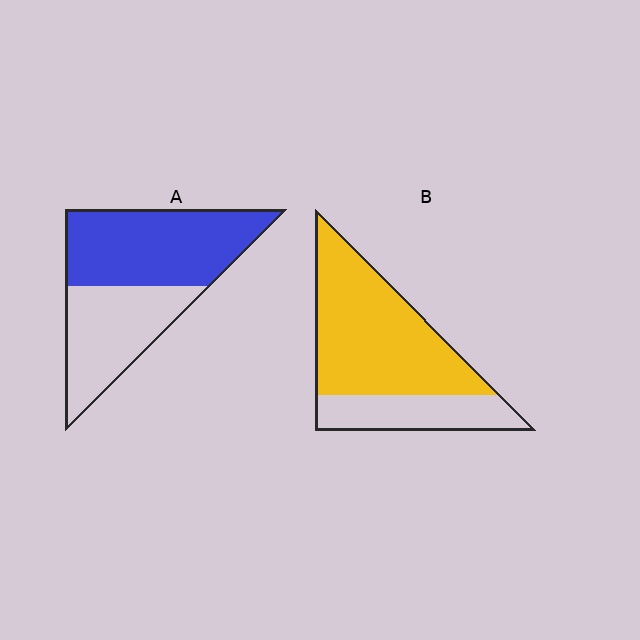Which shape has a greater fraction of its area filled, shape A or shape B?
Shape B.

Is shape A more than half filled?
Yes.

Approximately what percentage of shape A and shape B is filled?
A is approximately 55% and B is approximately 70%.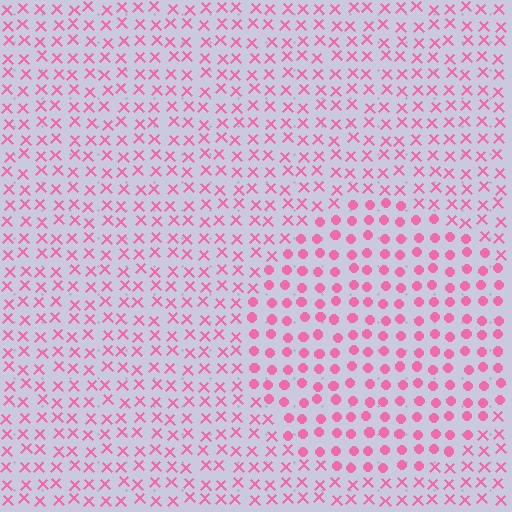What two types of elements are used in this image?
The image uses circles inside the circle region and X marks outside it.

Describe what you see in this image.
The image is filled with small pink elements arranged in a uniform grid. A circle-shaped region contains circles, while the surrounding area contains X marks. The boundary is defined purely by the change in element shape.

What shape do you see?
I see a circle.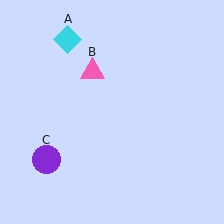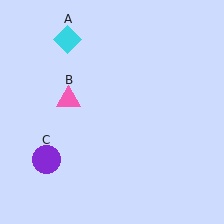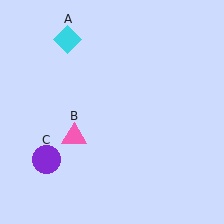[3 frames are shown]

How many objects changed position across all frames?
1 object changed position: pink triangle (object B).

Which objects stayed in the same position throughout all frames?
Cyan diamond (object A) and purple circle (object C) remained stationary.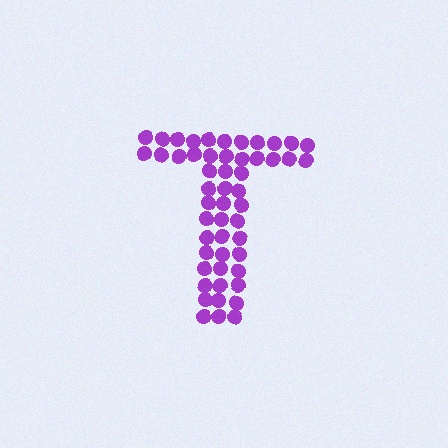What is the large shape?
The large shape is the letter T.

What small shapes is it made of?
It is made of small circles.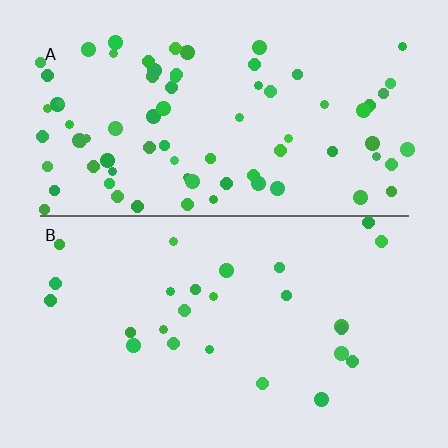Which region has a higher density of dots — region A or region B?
A (the top).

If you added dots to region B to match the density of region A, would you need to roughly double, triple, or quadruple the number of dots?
Approximately triple.